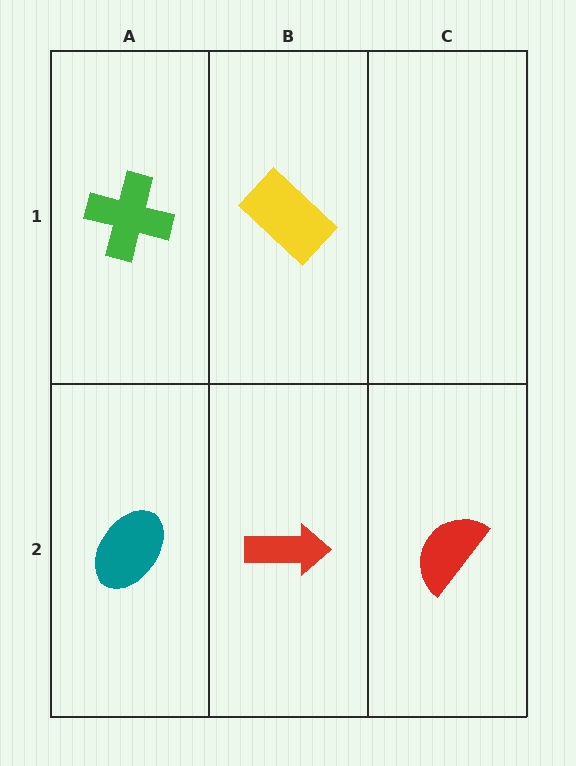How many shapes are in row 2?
3 shapes.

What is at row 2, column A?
A teal ellipse.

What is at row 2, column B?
A red arrow.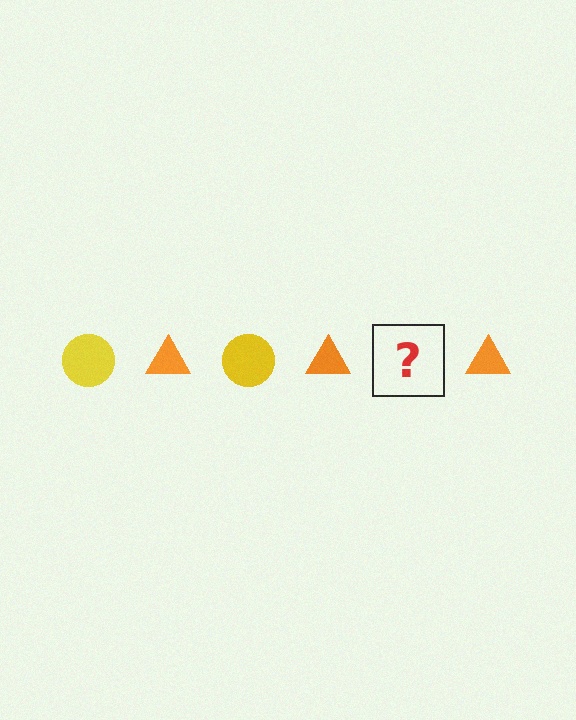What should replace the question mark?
The question mark should be replaced with a yellow circle.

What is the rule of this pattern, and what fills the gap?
The rule is that the pattern alternates between yellow circle and orange triangle. The gap should be filled with a yellow circle.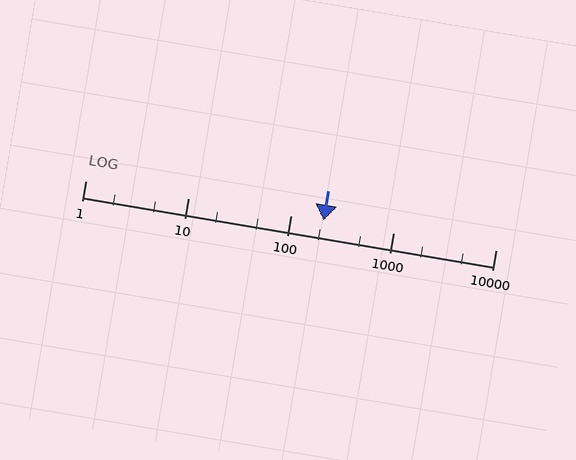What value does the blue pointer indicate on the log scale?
The pointer indicates approximately 210.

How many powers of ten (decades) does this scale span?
The scale spans 4 decades, from 1 to 10000.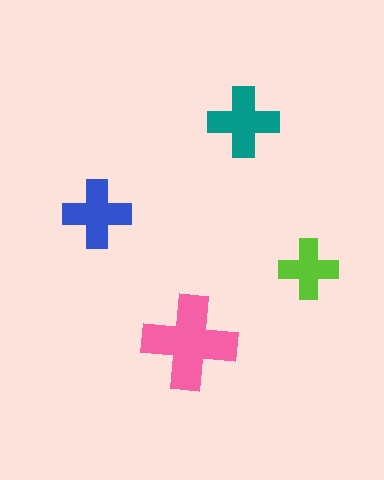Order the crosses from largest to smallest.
the pink one, the teal one, the blue one, the lime one.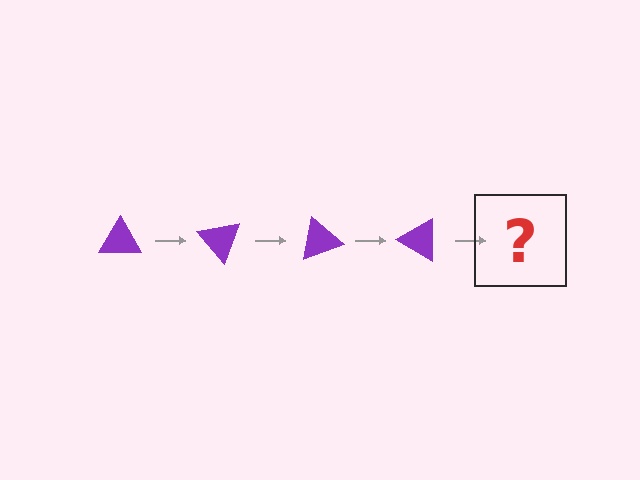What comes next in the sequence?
The next element should be a purple triangle rotated 200 degrees.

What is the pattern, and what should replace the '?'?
The pattern is that the triangle rotates 50 degrees each step. The '?' should be a purple triangle rotated 200 degrees.